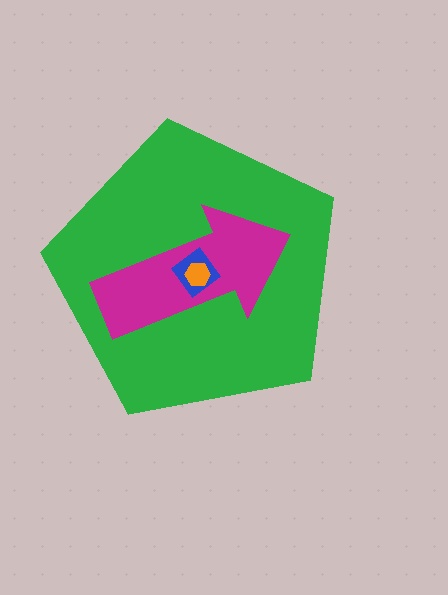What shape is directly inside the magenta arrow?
The blue diamond.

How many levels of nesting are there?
4.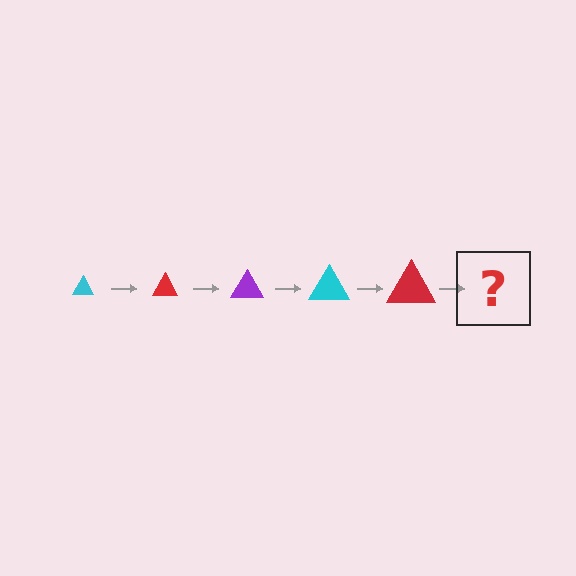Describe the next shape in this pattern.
It should be a purple triangle, larger than the previous one.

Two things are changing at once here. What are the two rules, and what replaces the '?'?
The two rules are that the triangle grows larger each step and the color cycles through cyan, red, and purple. The '?' should be a purple triangle, larger than the previous one.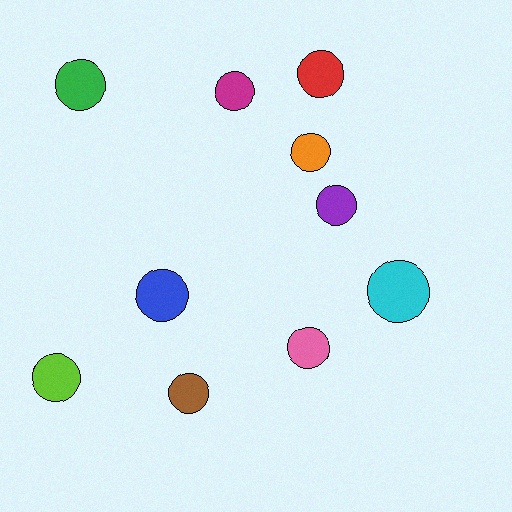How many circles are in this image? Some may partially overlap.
There are 10 circles.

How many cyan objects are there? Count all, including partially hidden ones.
There is 1 cyan object.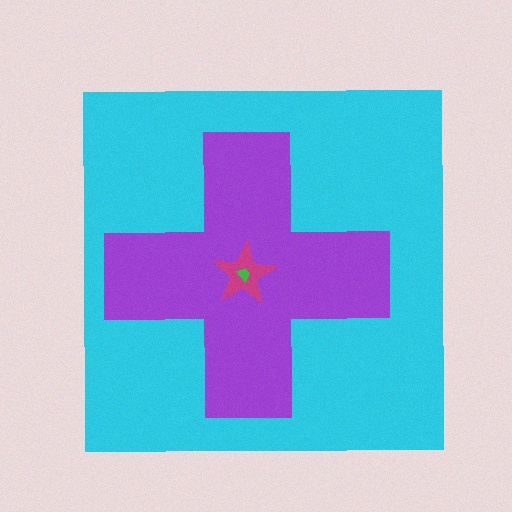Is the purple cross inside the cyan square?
Yes.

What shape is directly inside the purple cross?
The magenta star.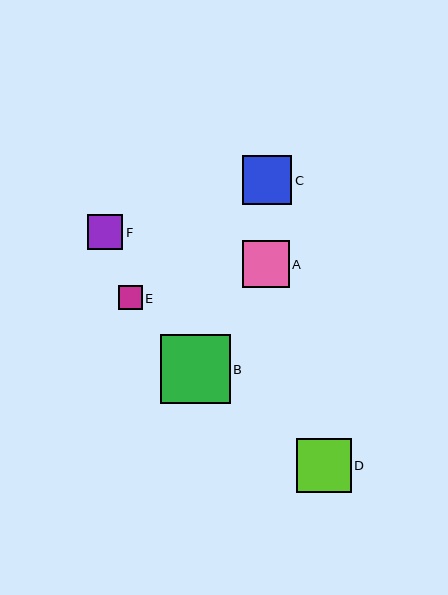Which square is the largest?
Square B is the largest with a size of approximately 70 pixels.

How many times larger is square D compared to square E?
Square D is approximately 2.3 times the size of square E.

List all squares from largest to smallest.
From largest to smallest: B, D, C, A, F, E.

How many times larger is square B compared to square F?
Square B is approximately 2.0 times the size of square F.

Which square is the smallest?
Square E is the smallest with a size of approximately 23 pixels.